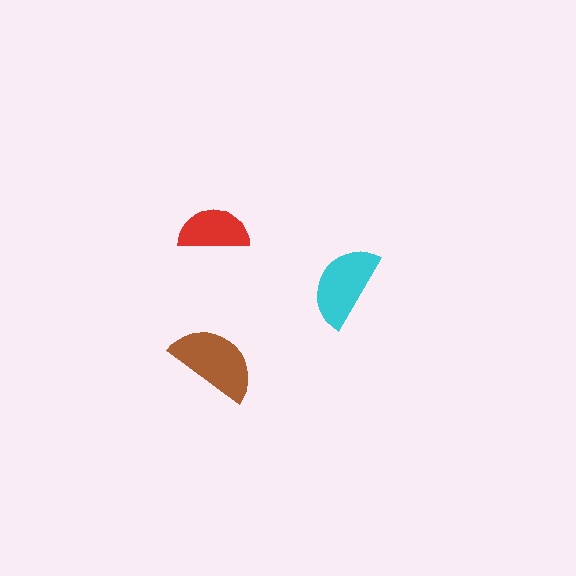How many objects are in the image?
There are 3 objects in the image.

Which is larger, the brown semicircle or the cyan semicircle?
The brown one.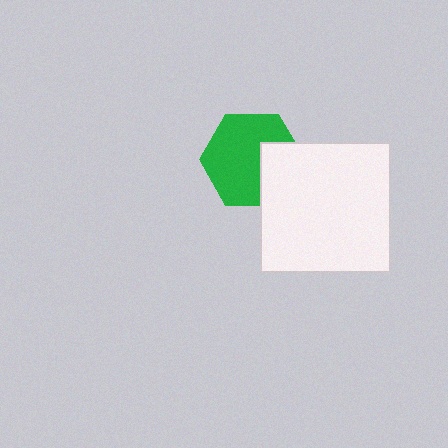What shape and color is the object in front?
The object in front is a white square.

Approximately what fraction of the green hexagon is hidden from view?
Roughly 31% of the green hexagon is hidden behind the white square.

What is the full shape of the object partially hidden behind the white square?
The partially hidden object is a green hexagon.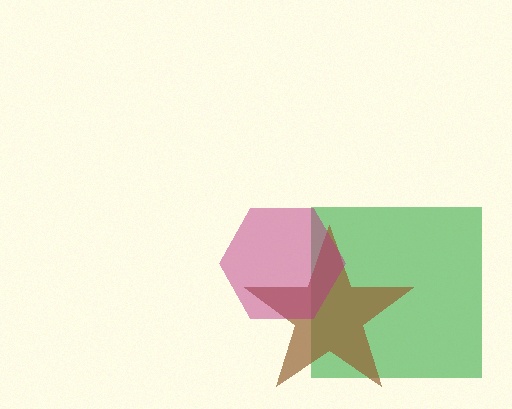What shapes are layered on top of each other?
The layered shapes are: a green square, a brown star, a magenta hexagon.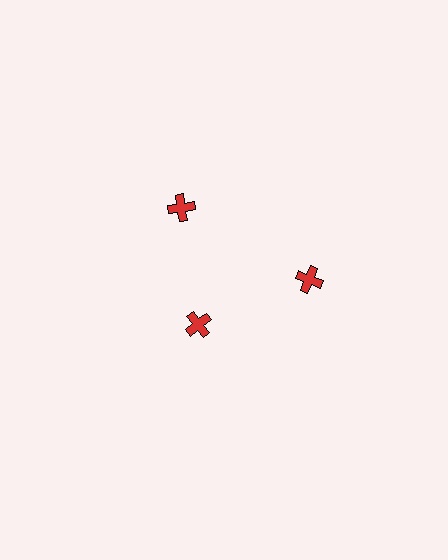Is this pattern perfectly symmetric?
No. The 3 red crosses are arranged in a ring, but one element near the 7 o'clock position is pulled inward toward the center, breaking the 3-fold rotational symmetry.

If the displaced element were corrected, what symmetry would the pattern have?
It would have 3-fold rotational symmetry — the pattern would map onto itself every 120 degrees.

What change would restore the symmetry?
The symmetry would be restored by moving it outward, back onto the ring so that all 3 crosses sit at equal angles and equal distance from the center.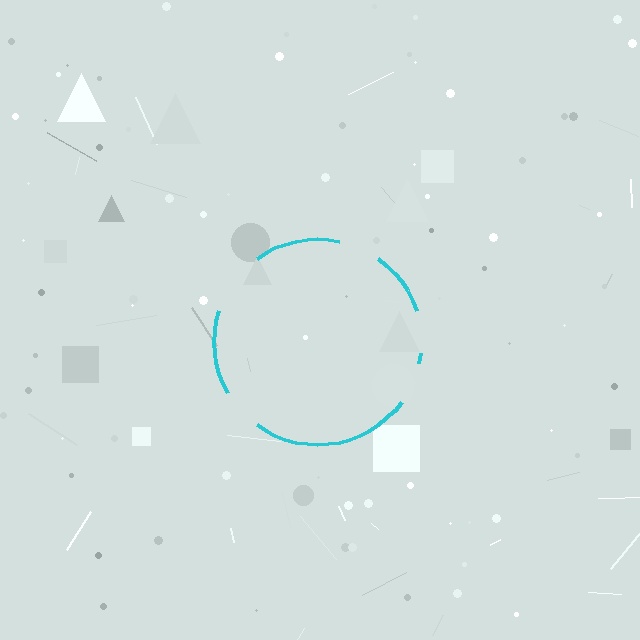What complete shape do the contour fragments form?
The contour fragments form a circle.